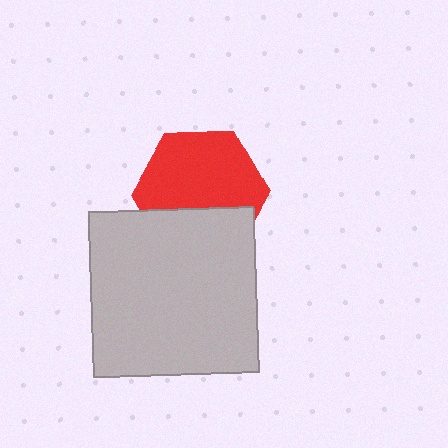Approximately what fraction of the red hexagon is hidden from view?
Roughly 34% of the red hexagon is hidden behind the light gray square.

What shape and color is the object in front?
The object in front is a light gray square.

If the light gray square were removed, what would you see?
You would see the complete red hexagon.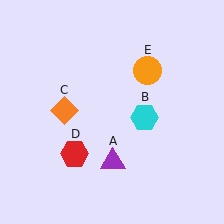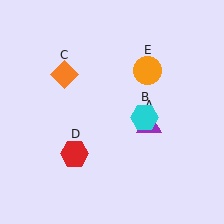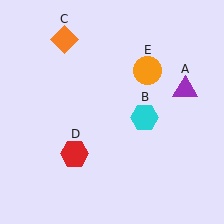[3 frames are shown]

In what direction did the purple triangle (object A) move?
The purple triangle (object A) moved up and to the right.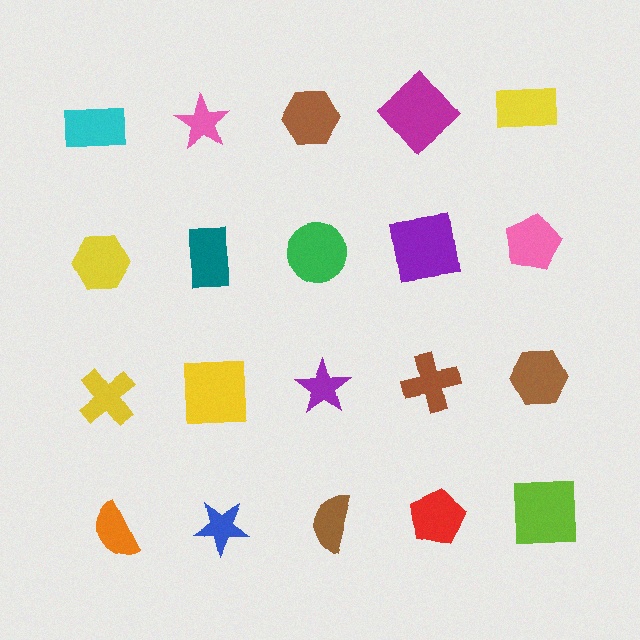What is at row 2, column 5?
A pink pentagon.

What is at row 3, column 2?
A yellow square.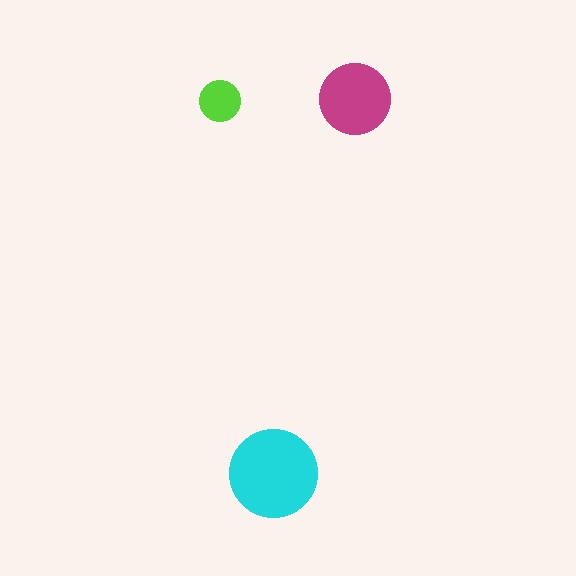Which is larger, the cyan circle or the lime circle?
The cyan one.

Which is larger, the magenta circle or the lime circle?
The magenta one.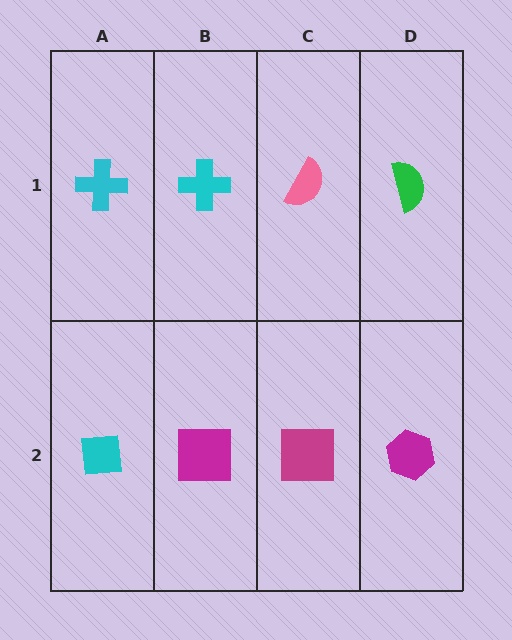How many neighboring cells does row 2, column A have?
2.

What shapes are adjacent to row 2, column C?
A pink semicircle (row 1, column C), a magenta square (row 2, column B), a magenta hexagon (row 2, column D).